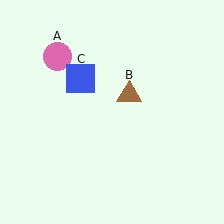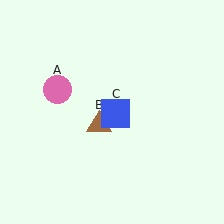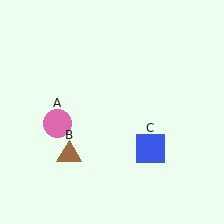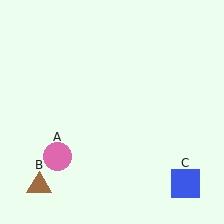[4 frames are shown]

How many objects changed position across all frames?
3 objects changed position: pink circle (object A), brown triangle (object B), blue square (object C).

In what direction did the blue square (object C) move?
The blue square (object C) moved down and to the right.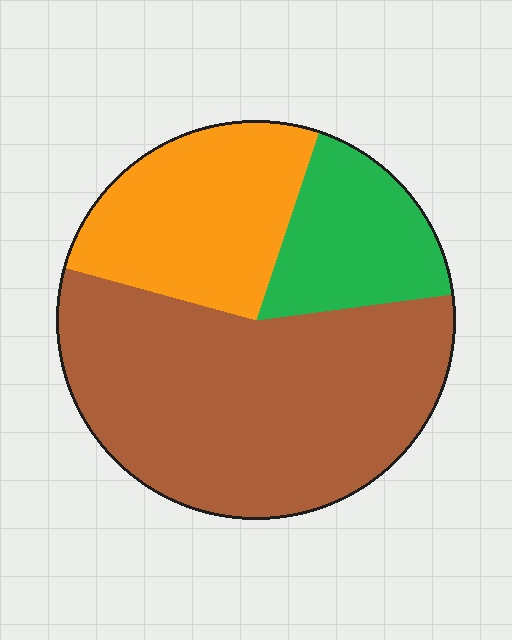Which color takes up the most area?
Brown, at roughly 55%.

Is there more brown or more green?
Brown.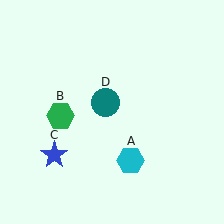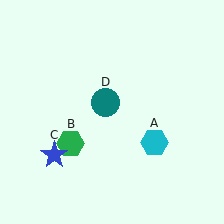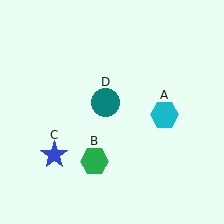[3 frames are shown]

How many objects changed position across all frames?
2 objects changed position: cyan hexagon (object A), green hexagon (object B).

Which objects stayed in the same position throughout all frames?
Blue star (object C) and teal circle (object D) remained stationary.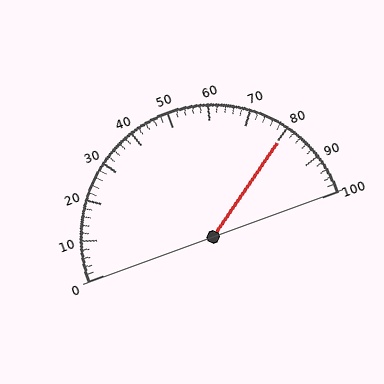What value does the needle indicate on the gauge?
The needle indicates approximately 80.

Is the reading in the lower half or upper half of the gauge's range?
The reading is in the upper half of the range (0 to 100).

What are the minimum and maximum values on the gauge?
The gauge ranges from 0 to 100.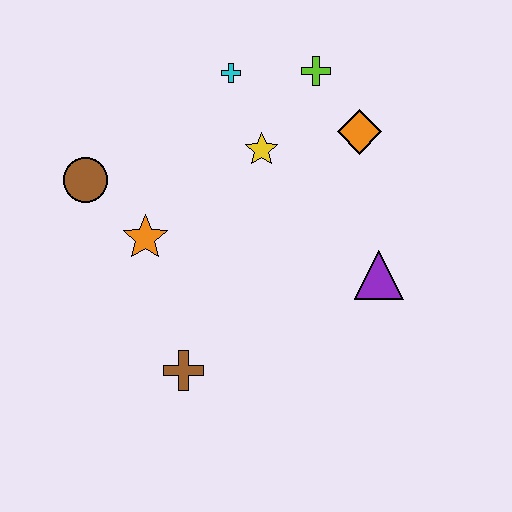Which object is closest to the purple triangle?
The orange diamond is closest to the purple triangle.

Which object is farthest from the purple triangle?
The brown circle is farthest from the purple triangle.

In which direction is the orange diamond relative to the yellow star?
The orange diamond is to the right of the yellow star.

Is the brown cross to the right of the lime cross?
No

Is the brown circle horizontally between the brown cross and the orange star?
No